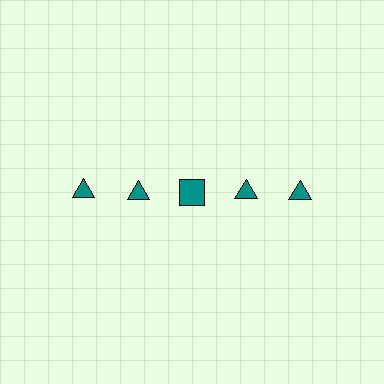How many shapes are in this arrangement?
There are 5 shapes arranged in a grid pattern.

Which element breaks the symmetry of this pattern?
The teal square in the top row, center column breaks the symmetry. All other shapes are teal triangles.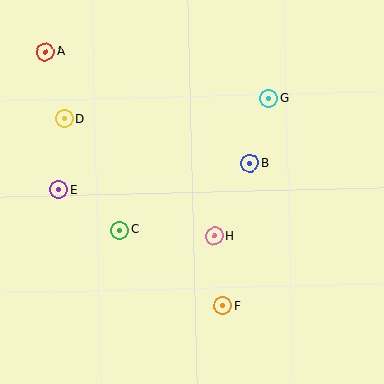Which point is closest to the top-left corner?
Point A is closest to the top-left corner.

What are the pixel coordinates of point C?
Point C is at (120, 230).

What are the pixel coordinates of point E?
Point E is at (59, 190).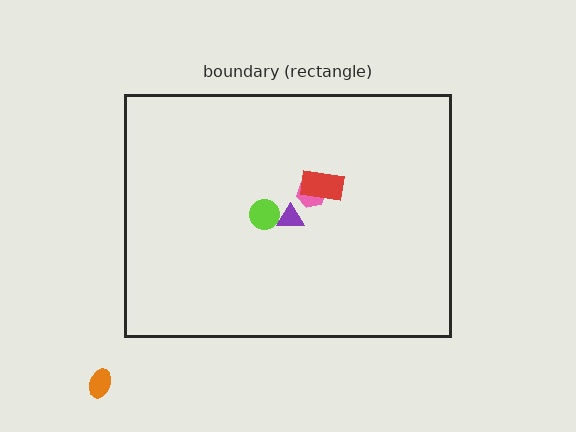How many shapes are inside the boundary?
4 inside, 1 outside.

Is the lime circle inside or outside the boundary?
Inside.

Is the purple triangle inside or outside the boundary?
Inside.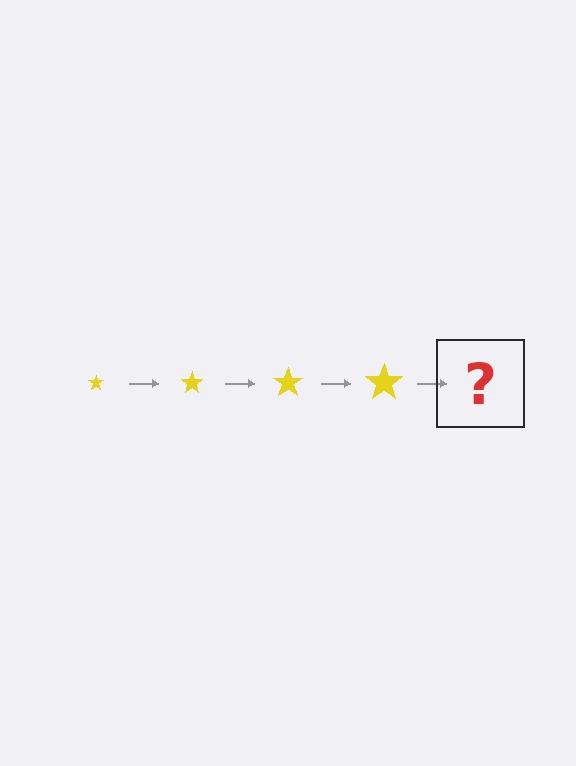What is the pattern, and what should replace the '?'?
The pattern is that the star gets progressively larger each step. The '?' should be a yellow star, larger than the previous one.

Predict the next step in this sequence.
The next step is a yellow star, larger than the previous one.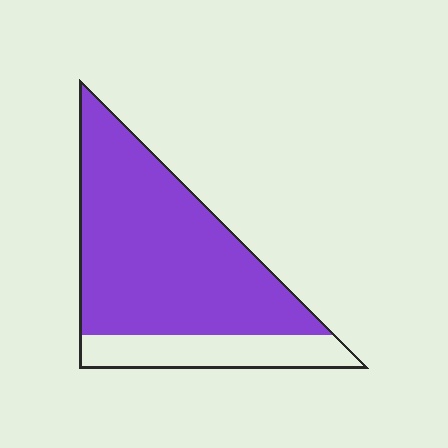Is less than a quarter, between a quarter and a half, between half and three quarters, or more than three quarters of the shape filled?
More than three quarters.